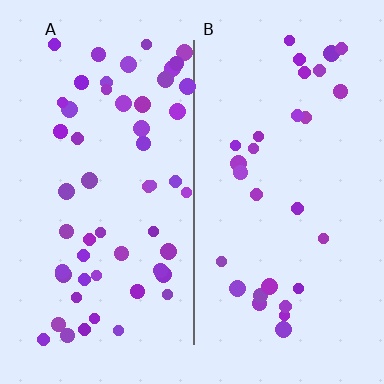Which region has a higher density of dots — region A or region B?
A (the left).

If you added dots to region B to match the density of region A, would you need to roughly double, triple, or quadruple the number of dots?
Approximately double.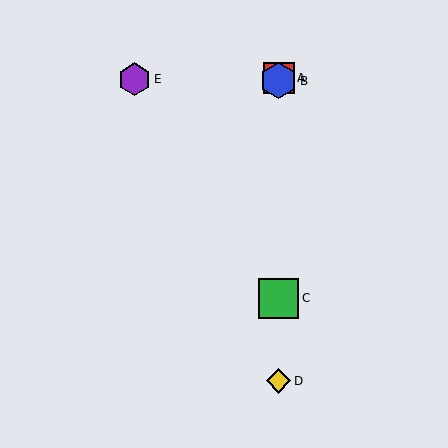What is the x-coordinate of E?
Object E is at x≈135.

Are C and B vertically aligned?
Yes, both are at x≈279.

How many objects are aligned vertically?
4 objects (A, B, C, D) are aligned vertically.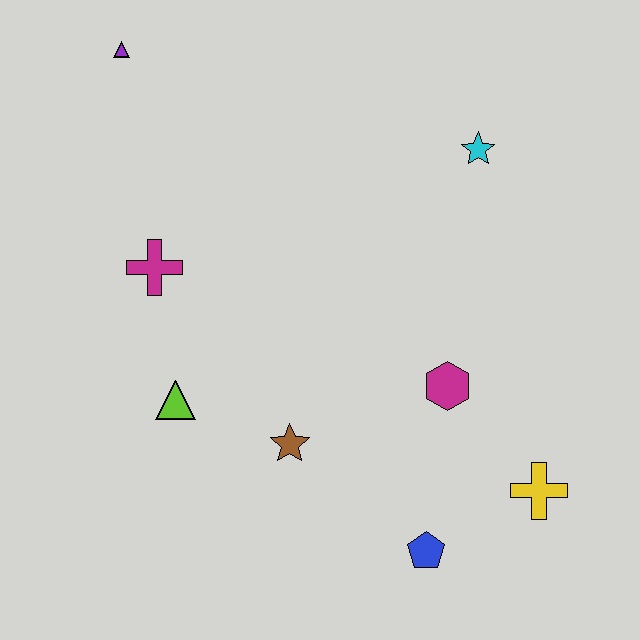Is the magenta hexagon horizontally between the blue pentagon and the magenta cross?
No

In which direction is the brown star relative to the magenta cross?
The brown star is below the magenta cross.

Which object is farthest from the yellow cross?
The purple triangle is farthest from the yellow cross.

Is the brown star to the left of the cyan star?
Yes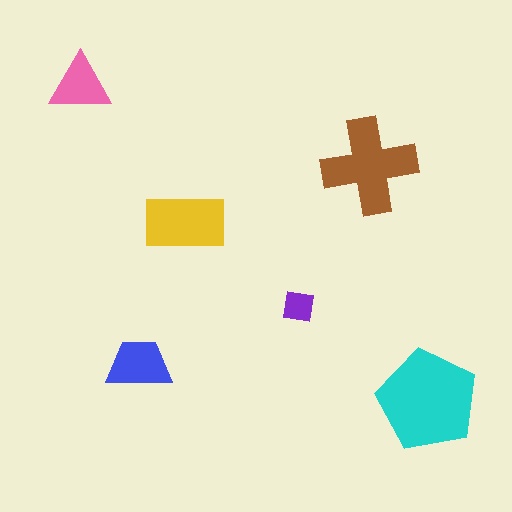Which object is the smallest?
The purple square.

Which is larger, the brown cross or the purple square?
The brown cross.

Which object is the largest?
The cyan pentagon.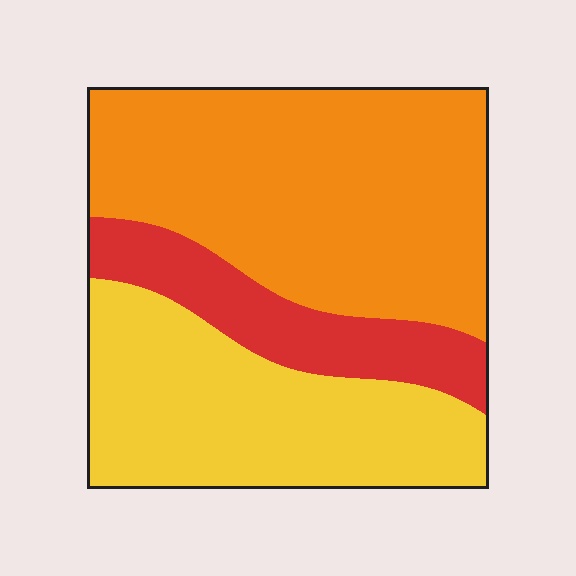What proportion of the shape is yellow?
Yellow takes up about one third (1/3) of the shape.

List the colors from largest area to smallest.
From largest to smallest: orange, yellow, red.